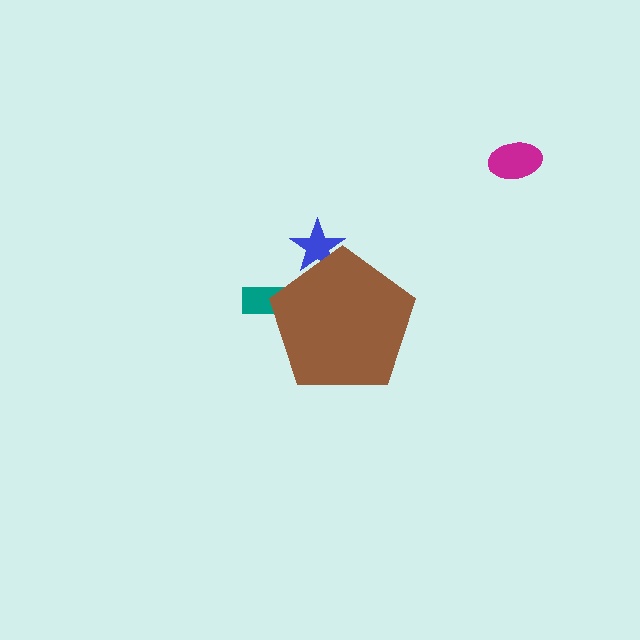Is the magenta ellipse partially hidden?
No, the magenta ellipse is fully visible.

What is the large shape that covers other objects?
A brown pentagon.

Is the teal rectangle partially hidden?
Yes, the teal rectangle is partially hidden behind the brown pentagon.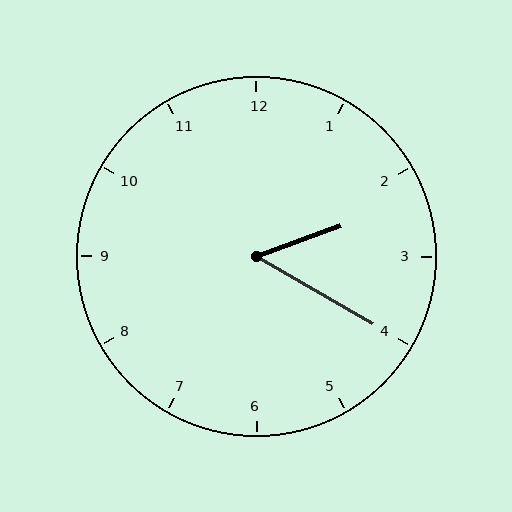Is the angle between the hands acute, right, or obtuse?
It is acute.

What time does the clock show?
2:20.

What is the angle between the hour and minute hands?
Approximately 50 degrees.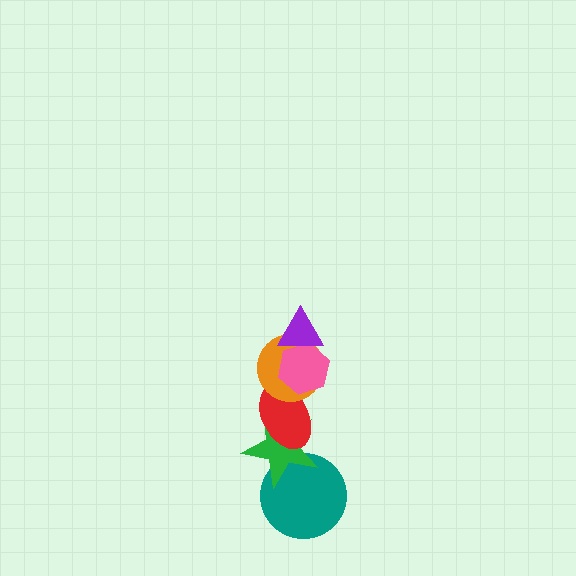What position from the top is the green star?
The green star is 5th from the top.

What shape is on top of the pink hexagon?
The purple triangle is on top of the pink hexagon.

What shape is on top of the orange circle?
The pink hexagon is on top of the orange circle.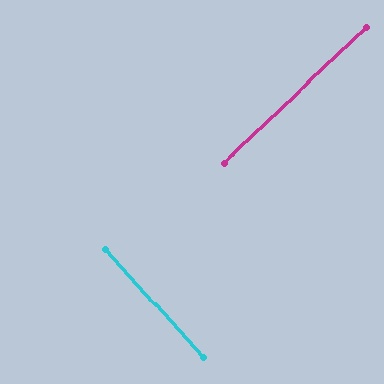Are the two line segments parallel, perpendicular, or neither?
Perpendicular — they meet at approximately 89°.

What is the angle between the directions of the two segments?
Approximately 89 degrees.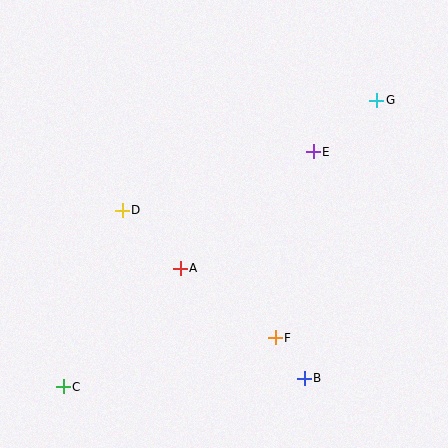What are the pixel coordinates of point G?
Point G is at (377, 100).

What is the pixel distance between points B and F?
The distance between B and F is 50 pixels.